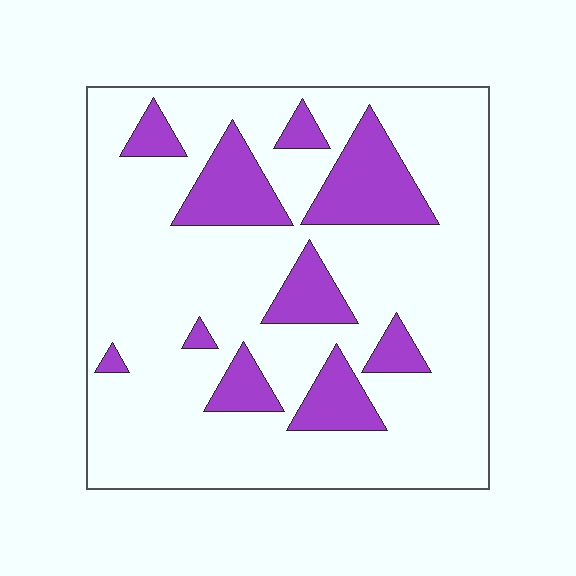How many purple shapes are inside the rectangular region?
10.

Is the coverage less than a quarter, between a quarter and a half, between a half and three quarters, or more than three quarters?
Less than a quarter.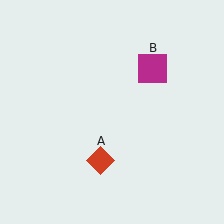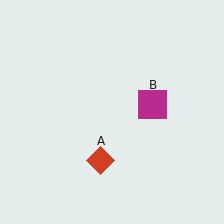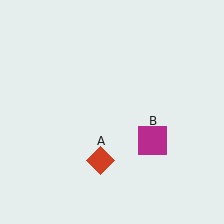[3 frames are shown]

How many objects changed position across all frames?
1 object changed position: magenta square (object B).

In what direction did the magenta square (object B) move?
The magenta square (object B) moved down.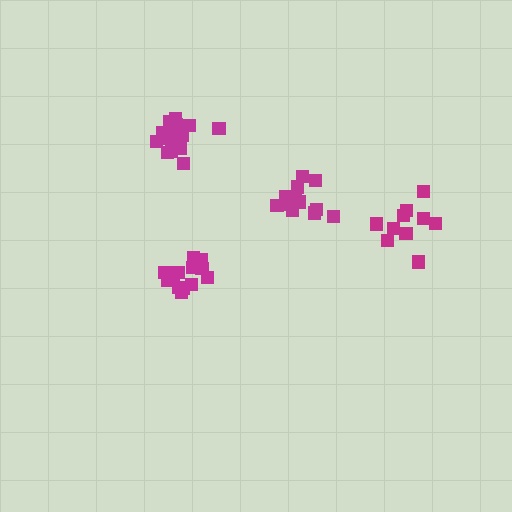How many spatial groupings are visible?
There are 4 spatial groupings.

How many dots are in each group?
Group 1: 15 dots, Group 2: 12 dots, Group 3: 13 dots, Group 4: 10 dots (50 total).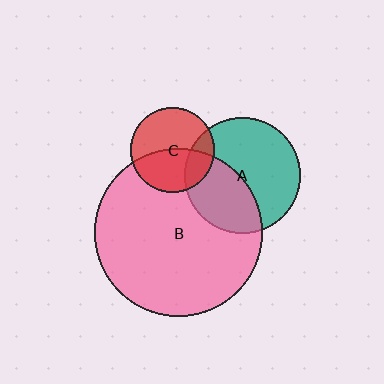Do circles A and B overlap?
Yes.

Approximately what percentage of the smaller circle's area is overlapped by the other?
Approximately 40%.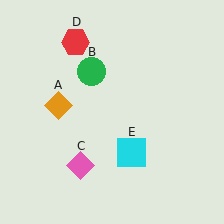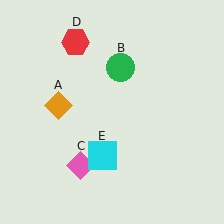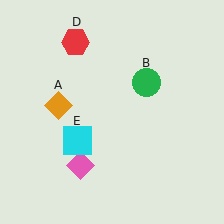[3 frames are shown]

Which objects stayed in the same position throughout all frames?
Orange diamond (object A) and pink diamond (object C) and red hexagon (object D) remained stationary.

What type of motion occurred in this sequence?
The green circle (object B), cyan square (object E) rotated clockwise around the center of the scene.